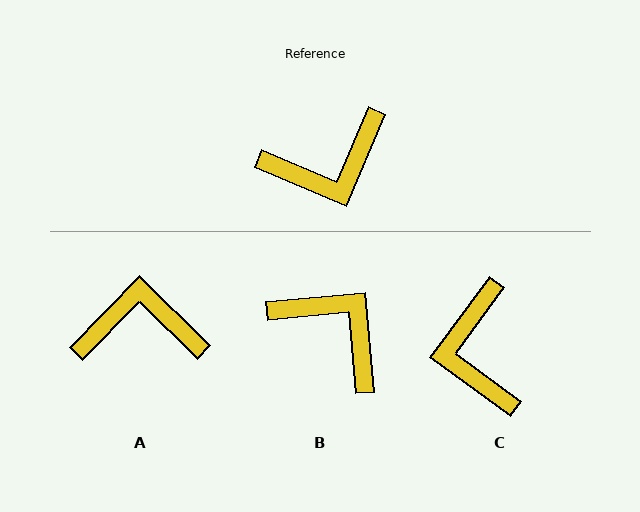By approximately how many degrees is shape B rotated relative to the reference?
Approximately 118 degrees counter-clockwise.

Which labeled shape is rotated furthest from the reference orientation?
A, about 159 degrees away.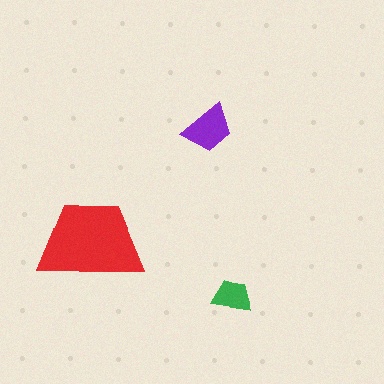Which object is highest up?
The purple trapezoid is topmost.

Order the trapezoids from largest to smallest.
the red one, the purple one, the green one.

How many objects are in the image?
There are 3 objects in the image.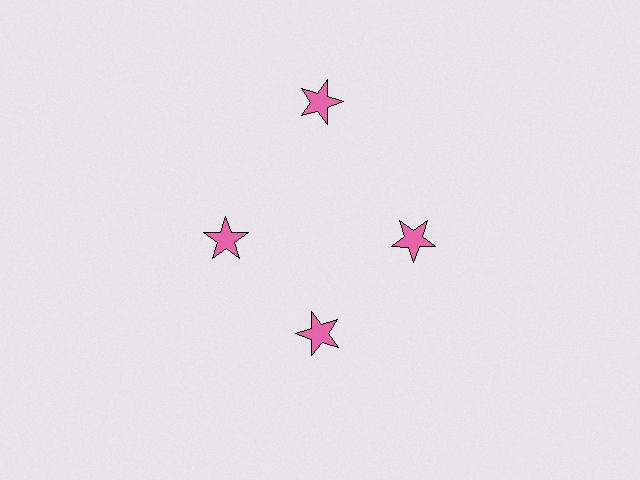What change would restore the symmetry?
The symmetry would be restored by moving it inward, back onto the ring so that all 4 stars sit at equal angles and equal distance from the center.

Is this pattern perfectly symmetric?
No. The 4 pink stars are arranged in a ring, but one element near the 12 o'clock position is pushed outward from the center, breaking the 4-fold rotational symmetry.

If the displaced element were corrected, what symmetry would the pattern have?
It would have 4-fold rotational symmetry — the pattern would map onto itself every 90 degrees.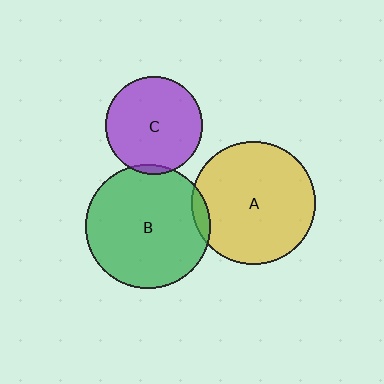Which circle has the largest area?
Circle B (green).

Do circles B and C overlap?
Yes.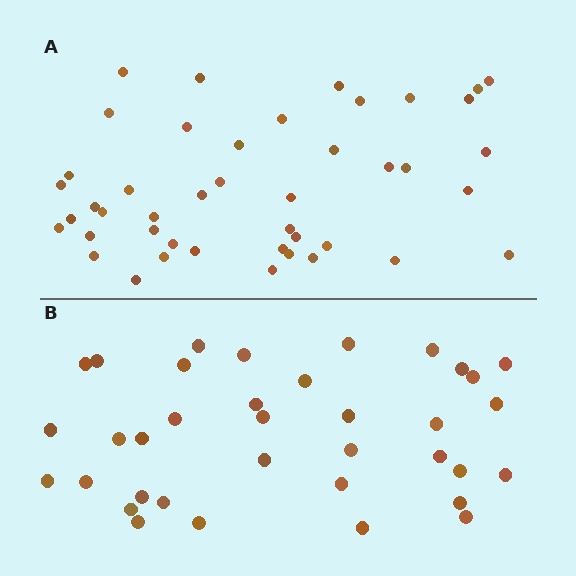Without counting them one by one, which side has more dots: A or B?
Region A (the top region) has more dots.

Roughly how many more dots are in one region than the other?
Region A has roughly 8 or so more dots than region B.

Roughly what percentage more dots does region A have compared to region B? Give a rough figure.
About 20% more.